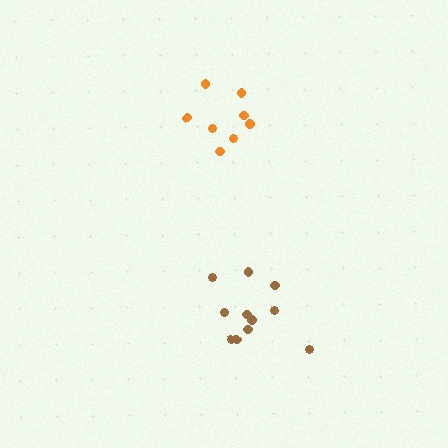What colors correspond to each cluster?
The clusters are colored: brown, orange.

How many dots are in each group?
Group 1: 11 dots, Group 2: 8 dots (19 total).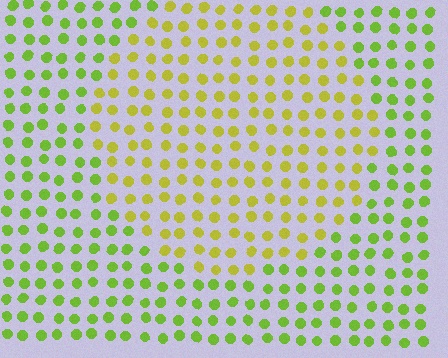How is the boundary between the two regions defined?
The boundary is defined purely by a slight shift in hue (about 31 degrees). Spacing, size, and orientation are identical on both sides.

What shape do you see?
I see a circle.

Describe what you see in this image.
The image is filled with small lime elements in a uniform arrangement. A circle-shaped region is visible where the elements are tinted to a slightly different hue, forming a subtle color boundary.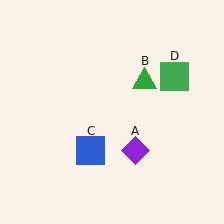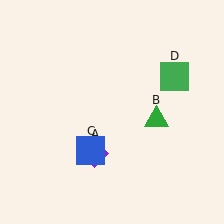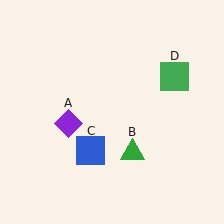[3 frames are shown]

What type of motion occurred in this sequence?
The purple diamond (object A), green triangle (object B) rotated clockwise around the center of the scene.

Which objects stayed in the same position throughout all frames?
Blue square (object C) and green square (object D) remained stationary.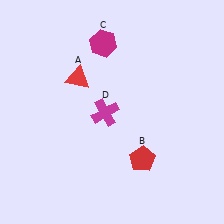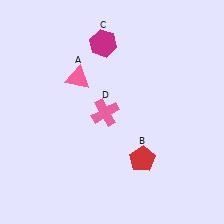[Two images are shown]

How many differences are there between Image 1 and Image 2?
There are 2 differences between the two images.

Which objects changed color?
A changed from red to pink. D changed from magenta to pink.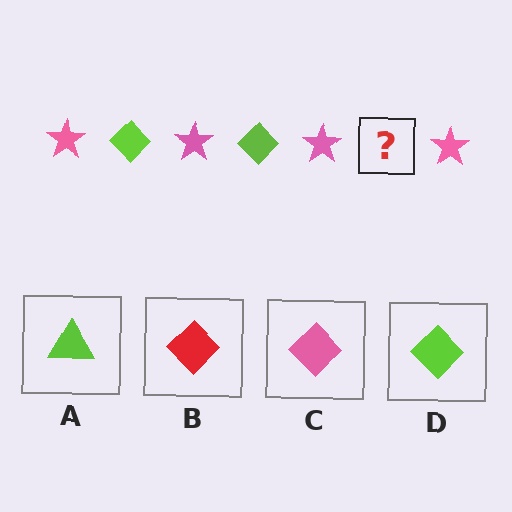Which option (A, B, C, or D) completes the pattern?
D.